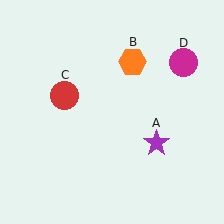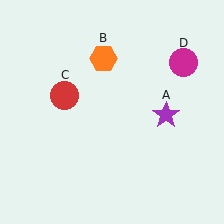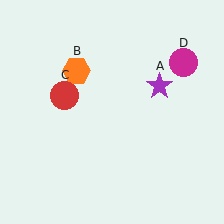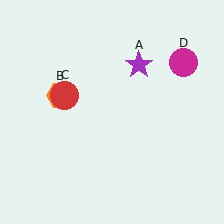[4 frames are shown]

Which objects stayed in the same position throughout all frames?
Red circle (object C) and magenta circle (object D) remained stationary.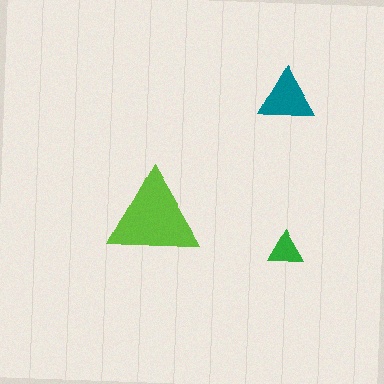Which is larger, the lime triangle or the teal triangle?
The lime one.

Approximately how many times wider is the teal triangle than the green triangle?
About 1.5 times wider.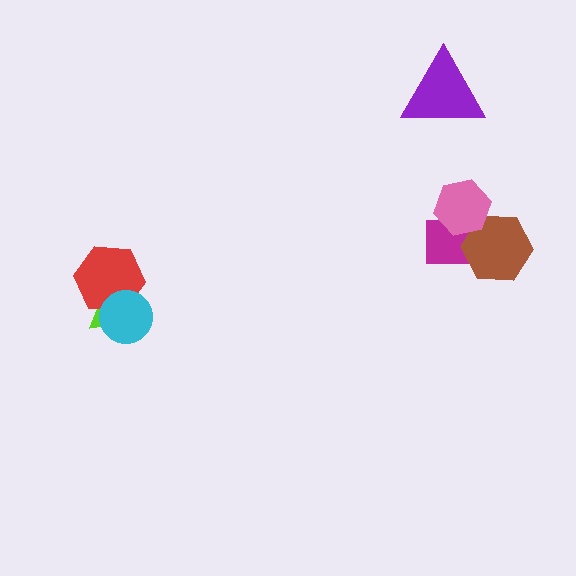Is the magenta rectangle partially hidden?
Yes, it is partially covered by another shape.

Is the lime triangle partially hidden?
Yes, it is partially covered by another shape.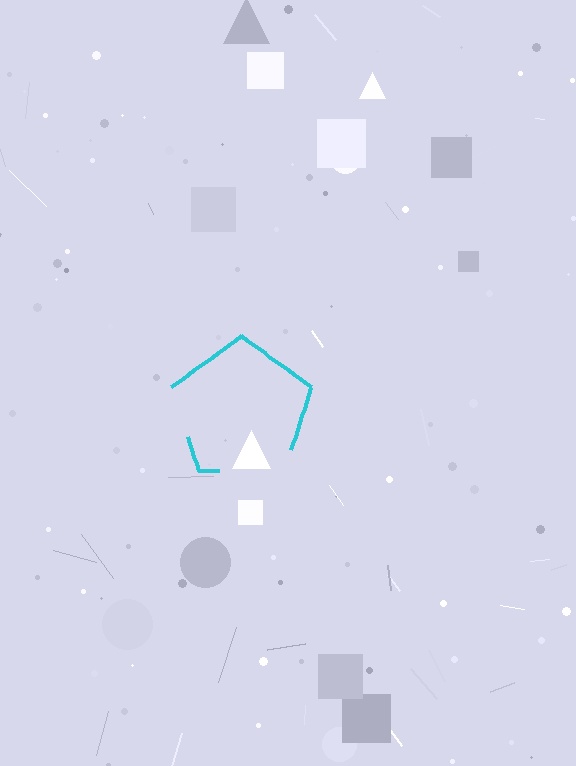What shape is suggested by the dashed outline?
The dashed outline suggests a pentagon.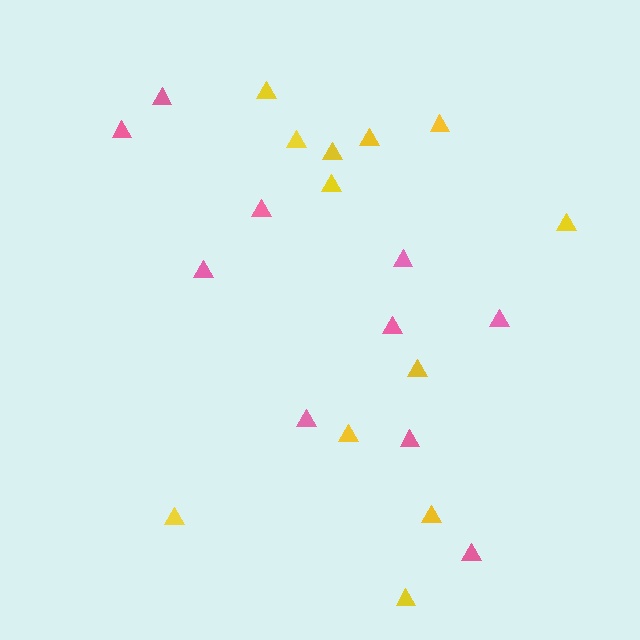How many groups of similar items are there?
There are 2 groups: one group of pink triangles (10) and one group of yellow triangles (12).